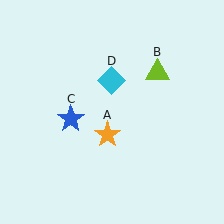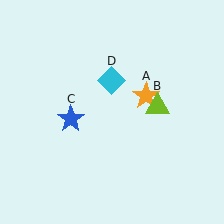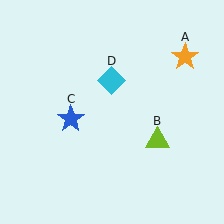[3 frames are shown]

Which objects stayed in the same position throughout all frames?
Blue star (object C) and cyan diamond (object D) remained stationary.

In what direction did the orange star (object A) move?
The orange star (object A) moved up and to the right.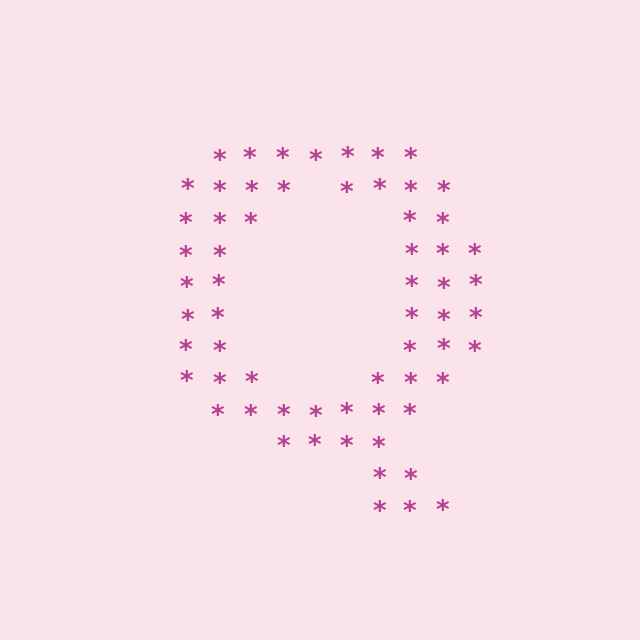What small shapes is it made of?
It is made of small asterisks.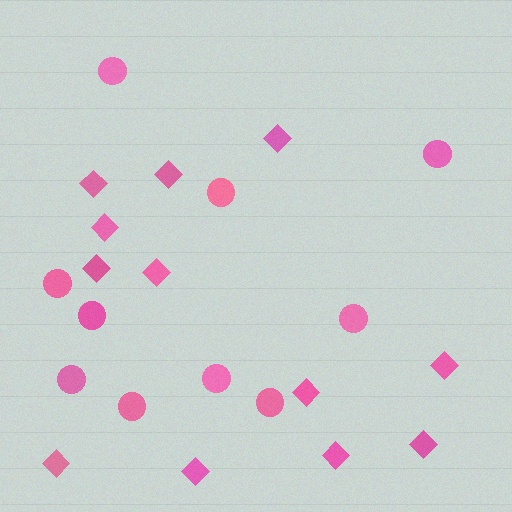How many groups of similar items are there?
There are 2 groups: one group of diamonds (12) and one group of circles (10).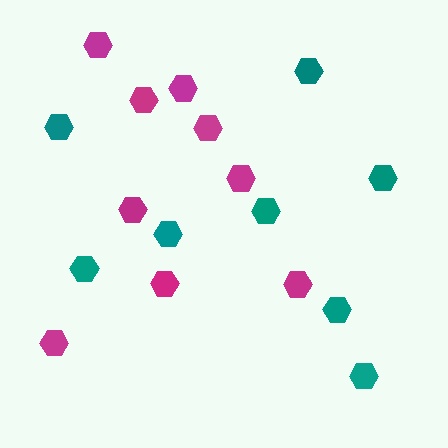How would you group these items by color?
There are 2 groups: one group of magenta hexagons (9) and one group of teal hexagons (8).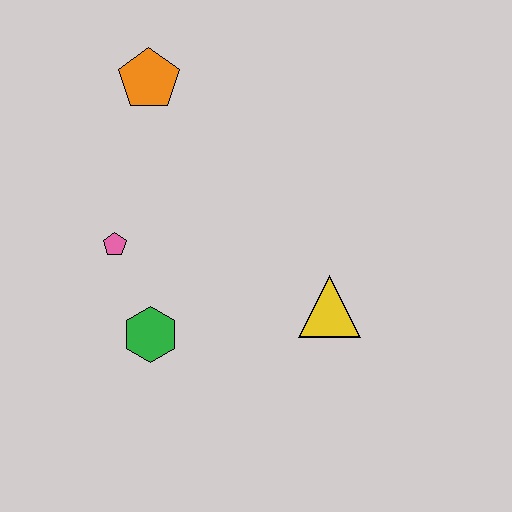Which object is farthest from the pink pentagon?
The yellow triangle is farthest from the pink pentagon.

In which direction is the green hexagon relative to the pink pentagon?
The green hexagon is below the pink pentagon.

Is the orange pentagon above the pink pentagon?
Yes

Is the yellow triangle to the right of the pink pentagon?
Yes